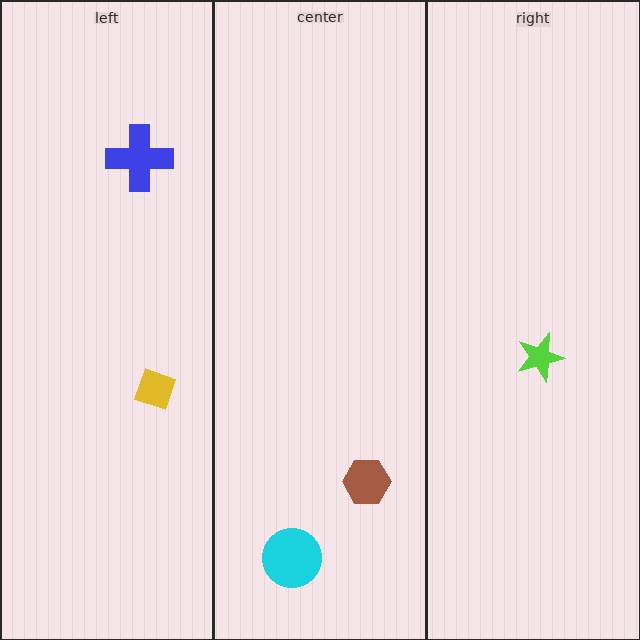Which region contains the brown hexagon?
The center region.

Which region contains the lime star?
The right region.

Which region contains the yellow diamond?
The left region.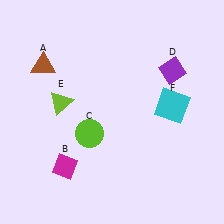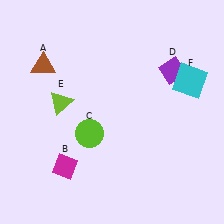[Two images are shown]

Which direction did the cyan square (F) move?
The cyan square (F) moved up.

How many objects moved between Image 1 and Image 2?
1 object moved between the two images.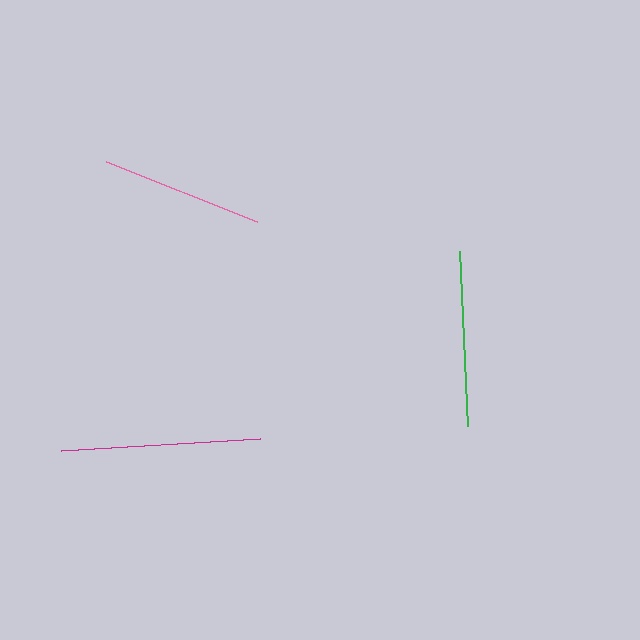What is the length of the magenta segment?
The magenta segment is approximately 200 pixels long.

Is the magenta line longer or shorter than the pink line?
The magenta line is longer than the pink line.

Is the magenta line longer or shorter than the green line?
The magenta line is longer than the green line.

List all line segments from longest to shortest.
From longest to shortest: magenta, green, pink.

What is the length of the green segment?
The green segment is approximately 176 pixels long.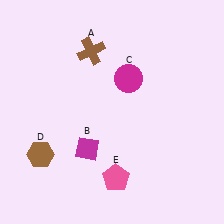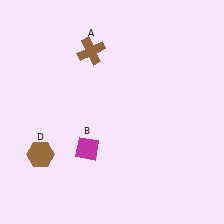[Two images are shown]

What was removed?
The magenta circle (C), the pink pentagon (E) were removed in Image 2.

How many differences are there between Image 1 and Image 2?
There are 2 differences between the two images.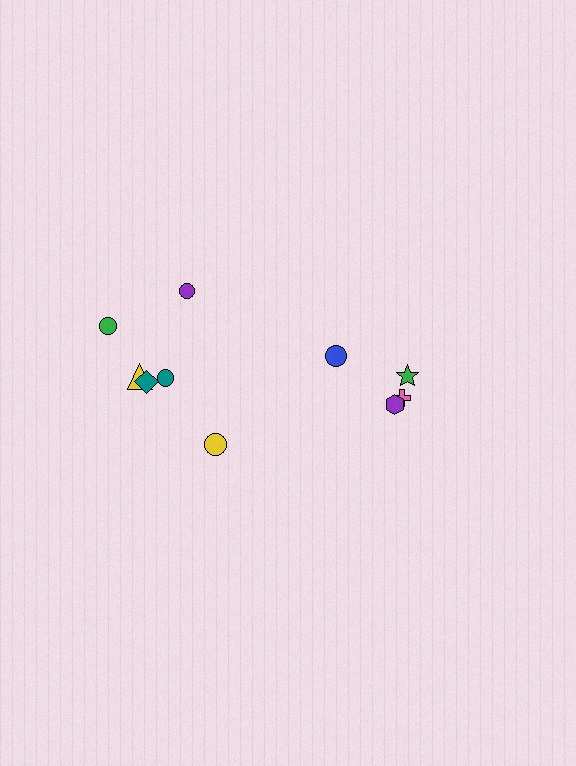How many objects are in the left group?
There are 6 objects.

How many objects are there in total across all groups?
There are 10 objects.